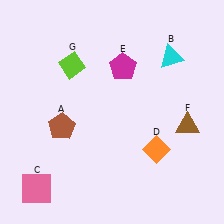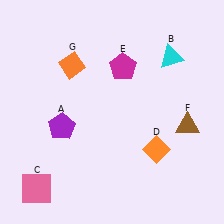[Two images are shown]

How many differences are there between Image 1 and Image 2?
There are 2 differences between the two images.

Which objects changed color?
A changed from brown to purple. G changed from lime to orange.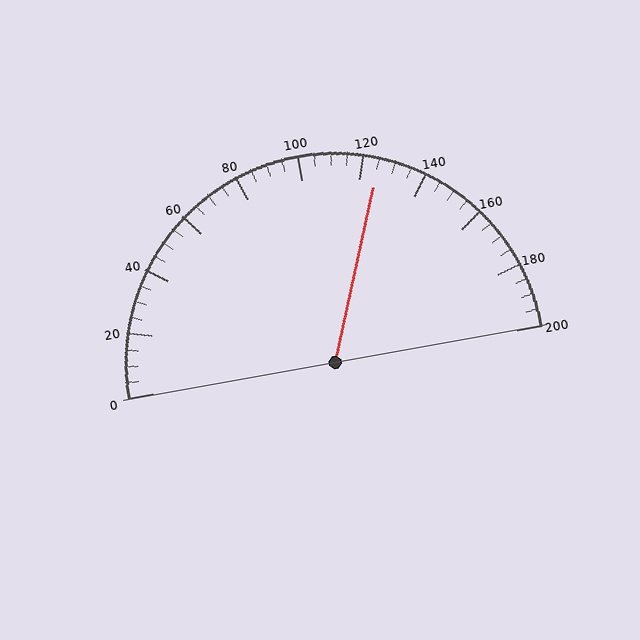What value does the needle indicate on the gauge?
The needle indicates approximately 125.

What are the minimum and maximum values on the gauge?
The gauge ranges from 0 to 200.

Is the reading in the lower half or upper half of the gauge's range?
The reading is in the upper half of the range (0 to 200).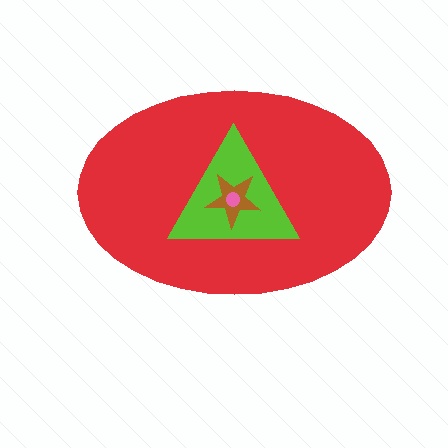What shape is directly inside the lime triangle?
The brown star.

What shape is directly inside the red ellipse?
The lime triangle.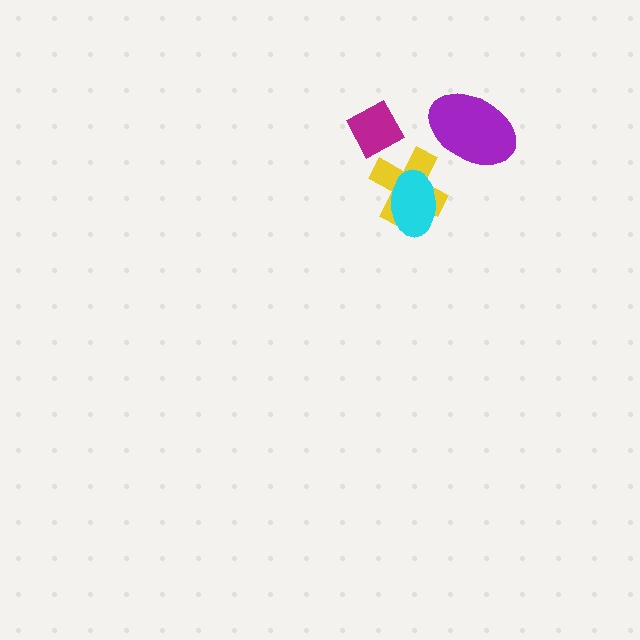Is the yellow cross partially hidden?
Yes, it is partially covered by another shape.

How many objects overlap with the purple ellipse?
0 objects overlap with the purple ellipse.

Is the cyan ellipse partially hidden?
No, no other shape covers it.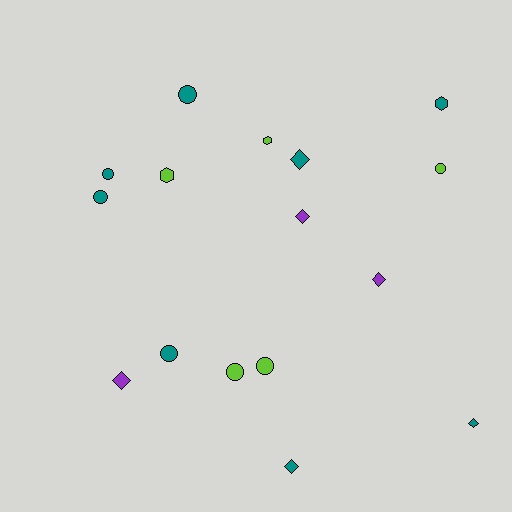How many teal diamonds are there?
There are 3 teal diamonds.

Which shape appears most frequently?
Circle, with 7 objects.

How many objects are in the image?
There are 16 objects.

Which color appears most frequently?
Teal, with 8 objects.